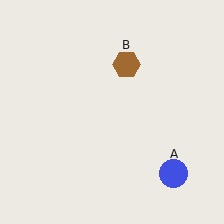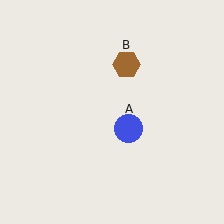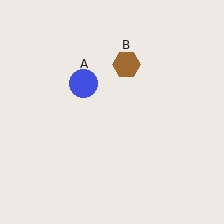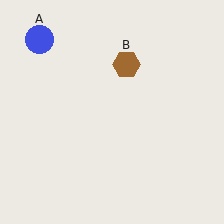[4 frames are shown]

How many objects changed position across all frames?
1 object changed position: blue circle (object A).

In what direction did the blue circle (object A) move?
The blue circle (object A) moved up and to the left.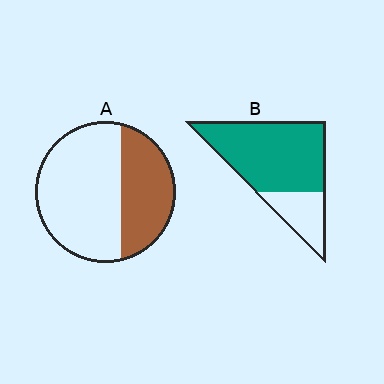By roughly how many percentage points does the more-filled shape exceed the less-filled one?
By roughly 40 percentage points (B over A).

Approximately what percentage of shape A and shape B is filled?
A is approximately 35% and B is approximately 75%.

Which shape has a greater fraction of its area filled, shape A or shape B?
Shape B.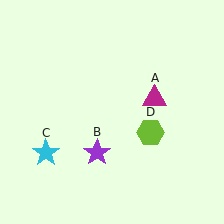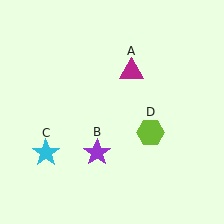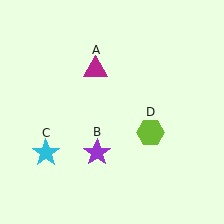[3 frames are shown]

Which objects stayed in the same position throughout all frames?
Purple star (object B) and cyan star (object C) and lime hexagon (object D) remained stationary.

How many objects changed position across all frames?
1 object changed position: magenta triangle (object A).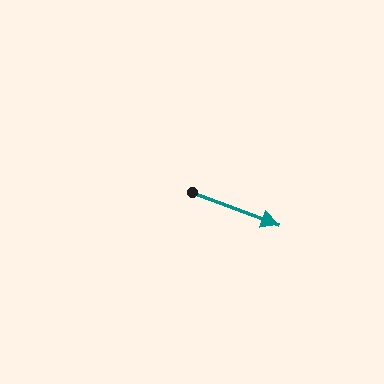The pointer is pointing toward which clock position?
Roughly 4 o'clock.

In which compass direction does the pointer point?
East.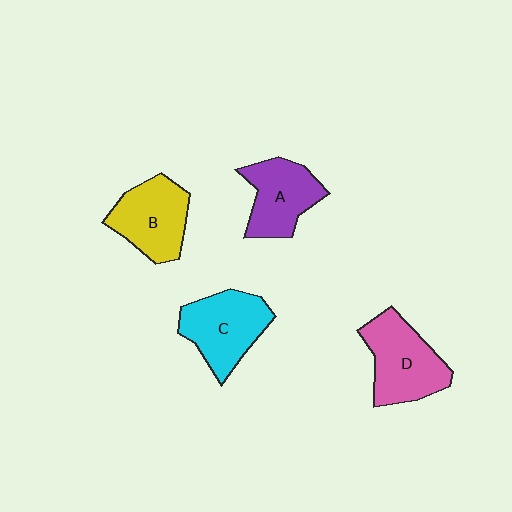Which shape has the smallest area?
Shape A (purple).